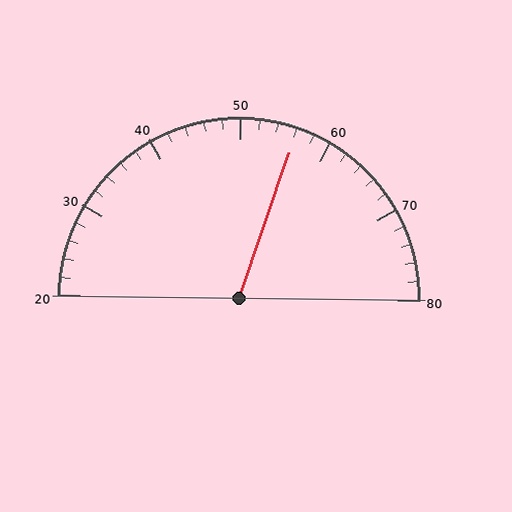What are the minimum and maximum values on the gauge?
The gauge ranges from 20 to 80.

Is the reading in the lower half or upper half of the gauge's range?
The reading is in the upper half of the range (20 to 80).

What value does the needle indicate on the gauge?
The needle indicates approximately 56.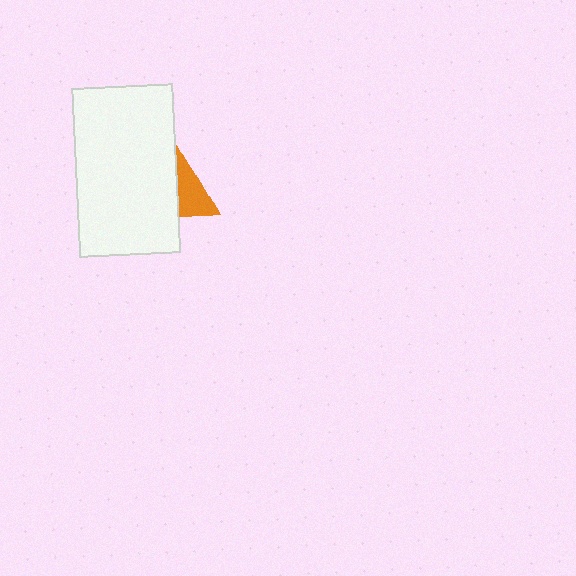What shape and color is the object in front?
The object in front is a white rectangle.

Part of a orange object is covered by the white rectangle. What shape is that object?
It is a triangle.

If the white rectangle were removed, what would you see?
You would see the complete orange triangle.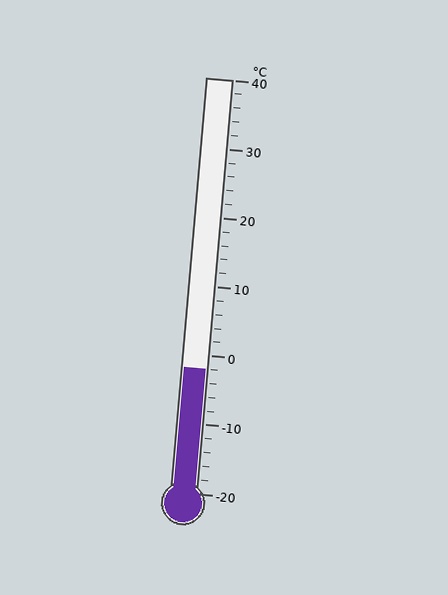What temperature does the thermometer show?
The thermometer shows approximately -2°C.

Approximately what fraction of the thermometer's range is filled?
The thermometer is filled to approximately 30% of its range.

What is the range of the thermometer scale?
The thermometer scale ranges from -20°C to 40°C.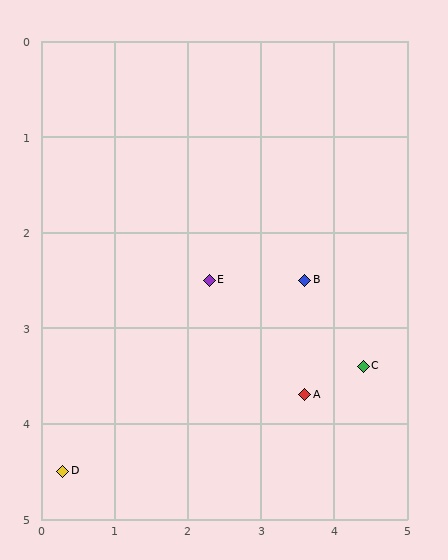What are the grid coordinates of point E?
Point E is at approximately (2.3, 2.5).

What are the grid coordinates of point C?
Point C is at approximately (4.4, 3.4).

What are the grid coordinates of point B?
Point B is at approximately (3.6, 2.5).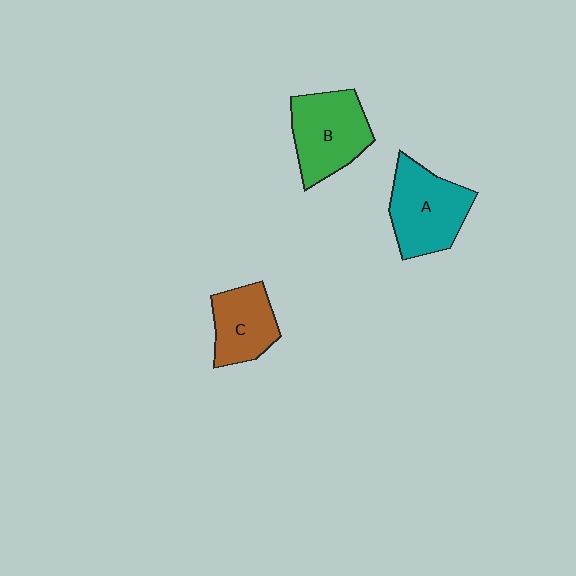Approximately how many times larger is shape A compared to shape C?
Approximately 1.4 times.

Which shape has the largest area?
Shape A (teal).